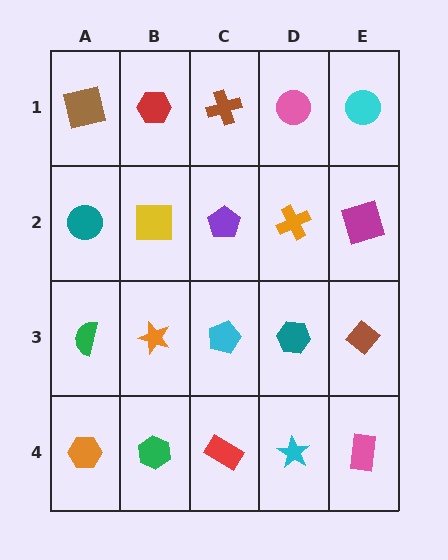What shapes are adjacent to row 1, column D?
An orange cross (row 2, column D), a brown cross (row 1, column C), a cyan circle (row 1, column E).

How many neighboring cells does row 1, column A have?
2.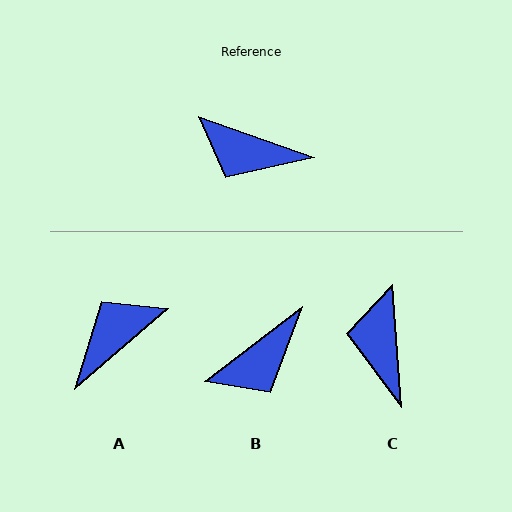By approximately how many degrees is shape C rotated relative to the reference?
Approximately 66 degrees clockwise.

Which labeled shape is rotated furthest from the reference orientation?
A, about 120 degrees away.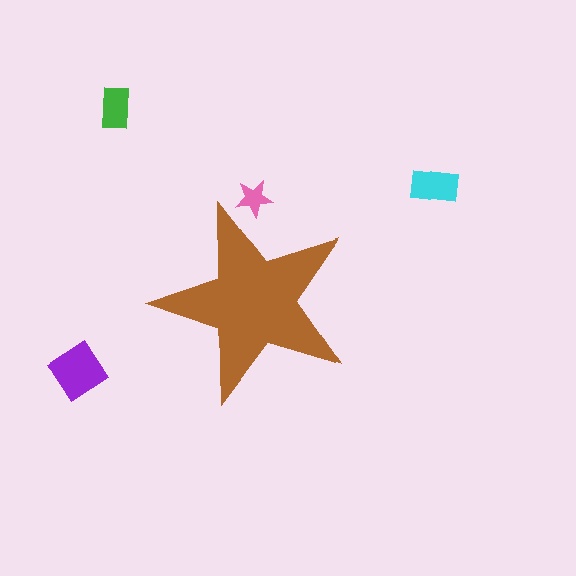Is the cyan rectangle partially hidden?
No, the cyan rectangle is fully visible.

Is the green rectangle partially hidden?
No, the green rectangle is fully visible.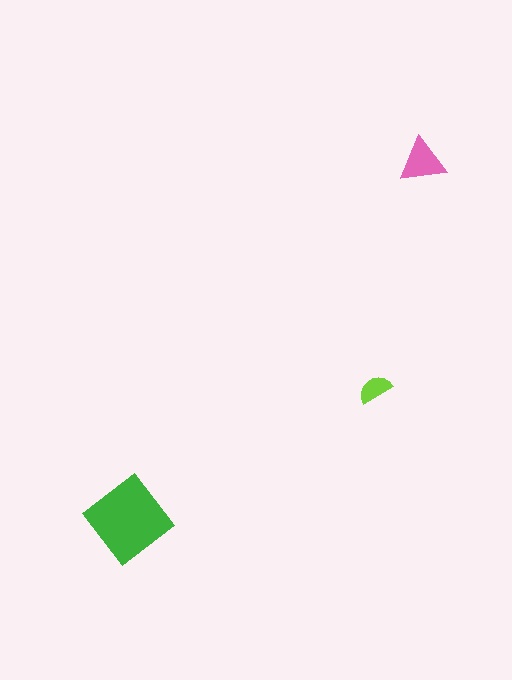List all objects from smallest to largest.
The lime semicircle, the pink triangle, the green diamond.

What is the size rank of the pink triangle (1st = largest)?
2nd.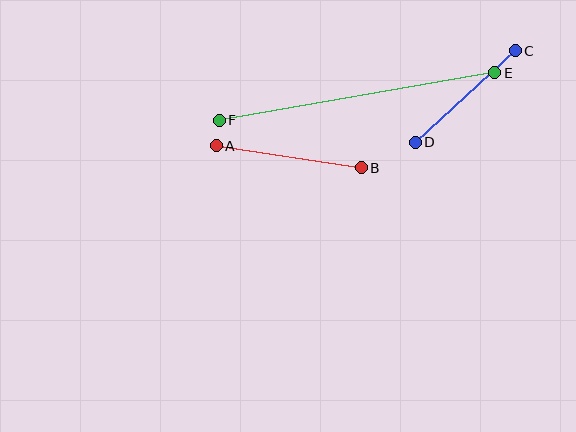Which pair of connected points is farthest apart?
Points E and F are farthest apart.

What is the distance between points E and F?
The distance is approximately 280 pixels.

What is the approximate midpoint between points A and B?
The midpoint is at approximately (289, 157) pixels.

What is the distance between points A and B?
The distance is approximately 147 pixels.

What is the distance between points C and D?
The distance is approximately 136 pixels.